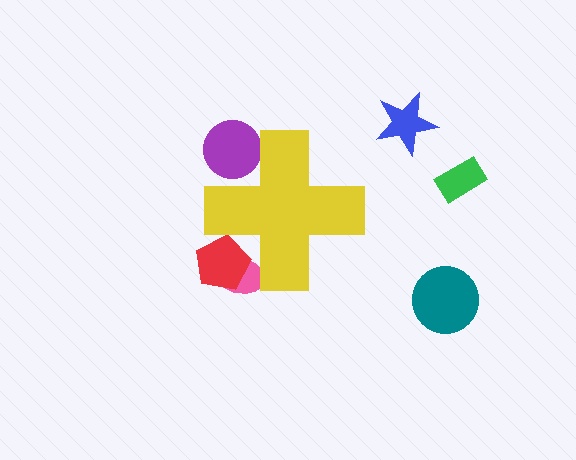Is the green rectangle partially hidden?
No, the green rectangle is fully visible.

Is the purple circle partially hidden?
Yes, the purple circle is partially hidden behind the yellow cross.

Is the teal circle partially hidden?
No, the teal circle is fully visible.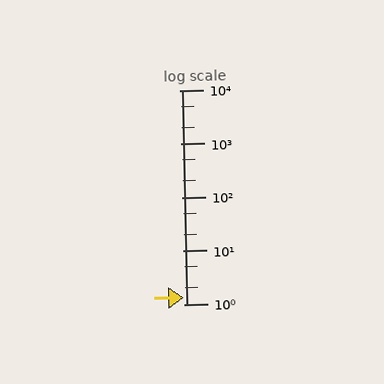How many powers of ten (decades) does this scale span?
The scale spans 4 decades, from 1 to 10000.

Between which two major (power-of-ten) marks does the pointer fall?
The pointer is between 1 and 10.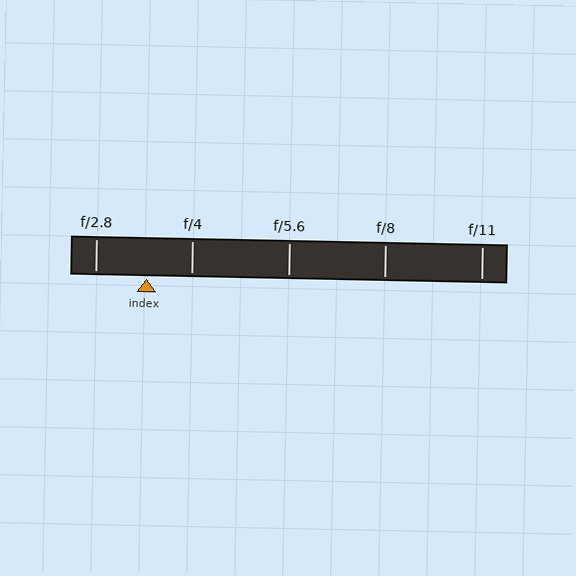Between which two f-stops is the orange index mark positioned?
The index mark is between f/2.8 and f/4.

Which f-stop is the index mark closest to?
The index mark is closest to f/4.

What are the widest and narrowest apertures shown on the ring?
The widest aperture shown is f/2.8 and the narrowest is f/11.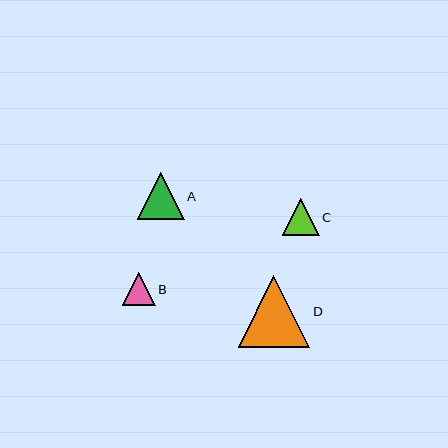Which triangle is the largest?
Triangle D is the largest with a size of approximately 72 pixels.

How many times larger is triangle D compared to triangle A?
Triangle D is approximately 1.5 times the size of triangle A.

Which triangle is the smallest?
Triangle B is the smallest with a size of approximately 33 pixels.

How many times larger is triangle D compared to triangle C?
Triangle D is approximately 1.9 times the size of triangle C.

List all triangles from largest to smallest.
From largest to smallest: D, A, C, B.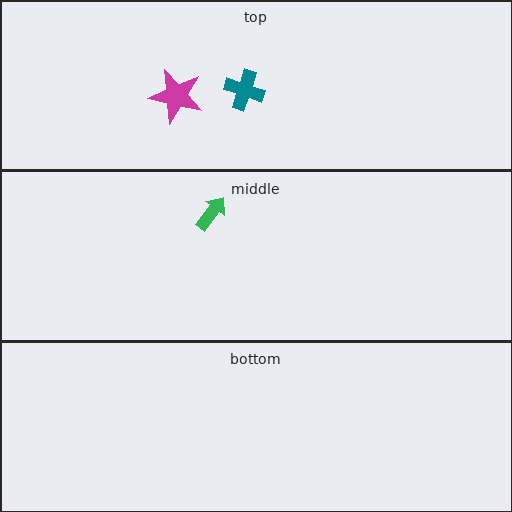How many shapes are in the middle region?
1.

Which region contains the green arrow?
The middle region.